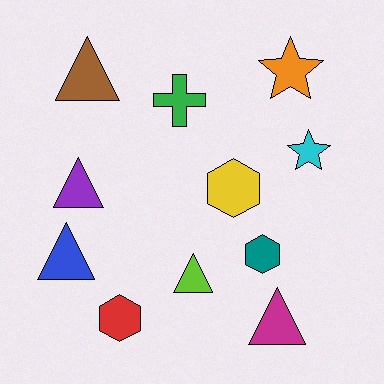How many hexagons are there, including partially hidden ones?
There are 3 hexagons.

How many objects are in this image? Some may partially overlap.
There are 11 objects.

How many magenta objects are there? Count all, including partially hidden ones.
There is 1 magenta object.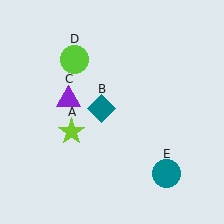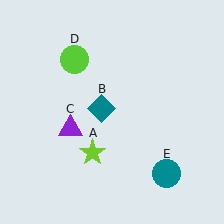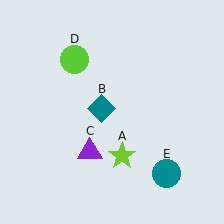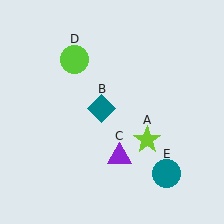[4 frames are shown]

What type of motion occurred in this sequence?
The lime star (object A), purple triangle (object C) rotated counterclockwise around the center of the scene.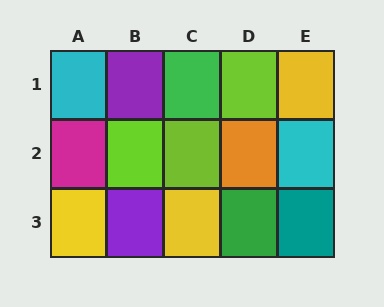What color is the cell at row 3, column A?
Yellow.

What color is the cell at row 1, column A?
Cyan.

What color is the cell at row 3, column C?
Yellow.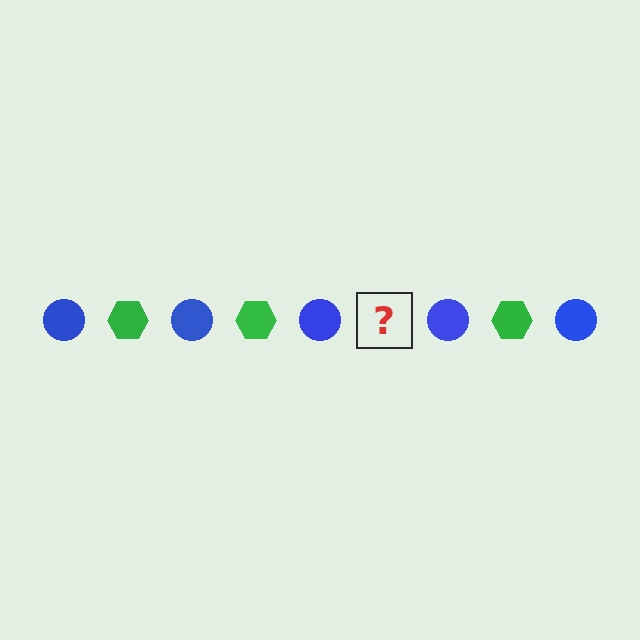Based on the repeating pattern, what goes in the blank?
The blank should be a green hexagon.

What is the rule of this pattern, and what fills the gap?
The rule is that the pattern alternates between blue circle and green hexagon. The gap should be filled with a green hexagon.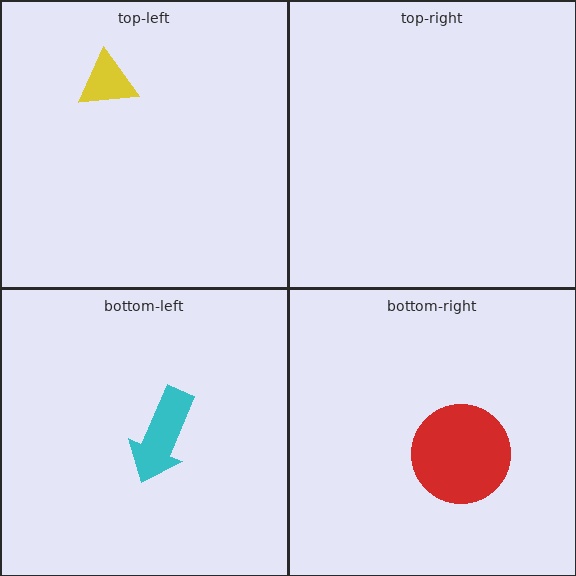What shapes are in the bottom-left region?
The cyan arrow.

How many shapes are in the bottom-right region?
1.